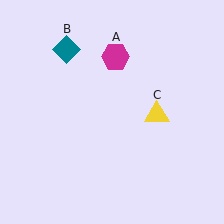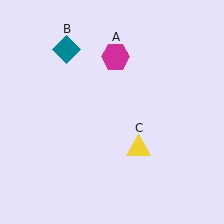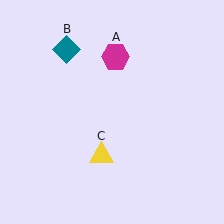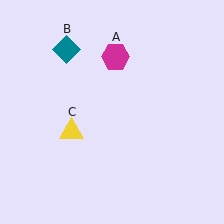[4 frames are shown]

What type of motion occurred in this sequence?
The yellow triangle (object C) rotated clockwise around the center of the scene.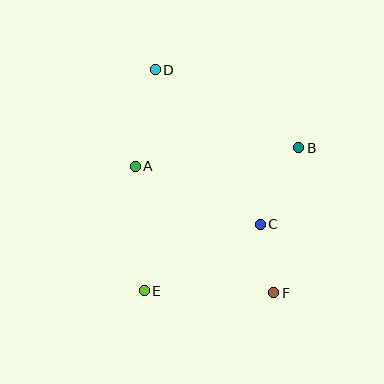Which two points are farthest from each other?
Points D and F are farthest from each other.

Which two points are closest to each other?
Points C and F are closest to each other.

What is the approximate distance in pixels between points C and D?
The distance between C and D is approximately 187 pixels.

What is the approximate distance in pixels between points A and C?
The distance between A and C is approximately 138 pixels.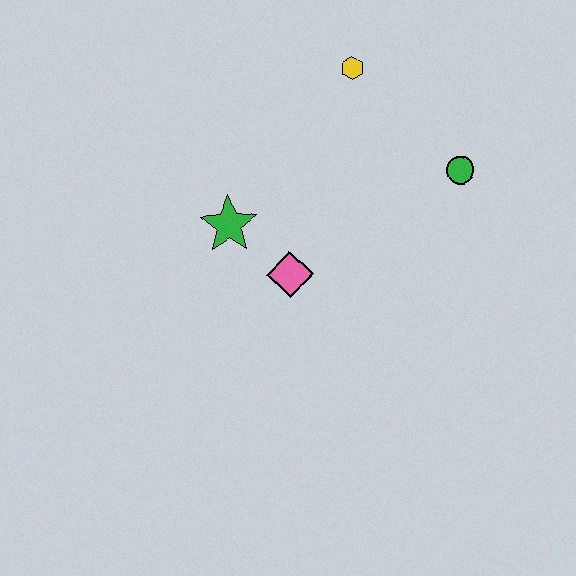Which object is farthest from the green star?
The green circle is farthest from the green star.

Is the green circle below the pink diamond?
No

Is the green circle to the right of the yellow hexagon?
Yes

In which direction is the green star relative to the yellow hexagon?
The green star is below the yellow hexagon.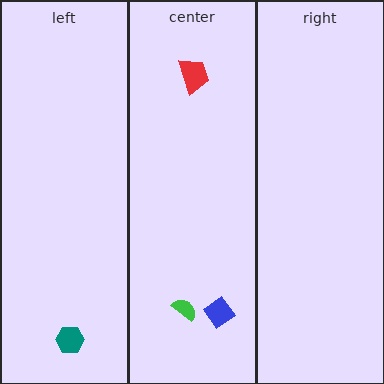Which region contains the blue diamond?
The center region.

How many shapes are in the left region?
1.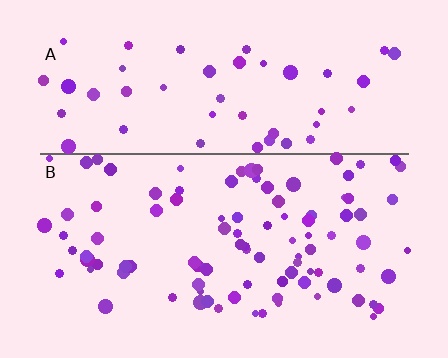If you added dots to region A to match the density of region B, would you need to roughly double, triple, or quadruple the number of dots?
Approximately double.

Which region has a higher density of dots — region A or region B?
B (the bottom).